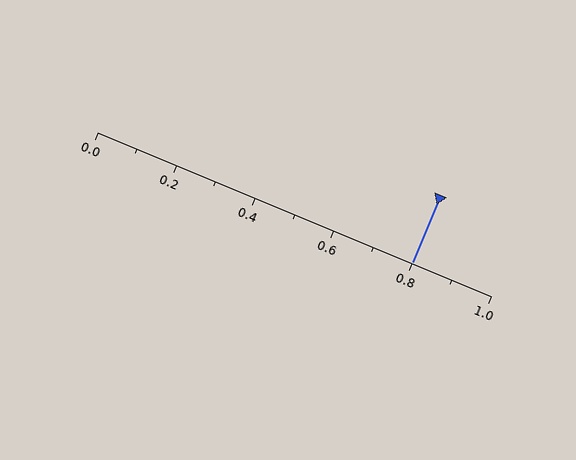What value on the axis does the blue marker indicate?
The marker indicates approximately 0.8.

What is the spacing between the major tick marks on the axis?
The major ticks are spaced 0.2 apart.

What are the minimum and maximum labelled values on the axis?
The axis runs from 0.0 to 1.0.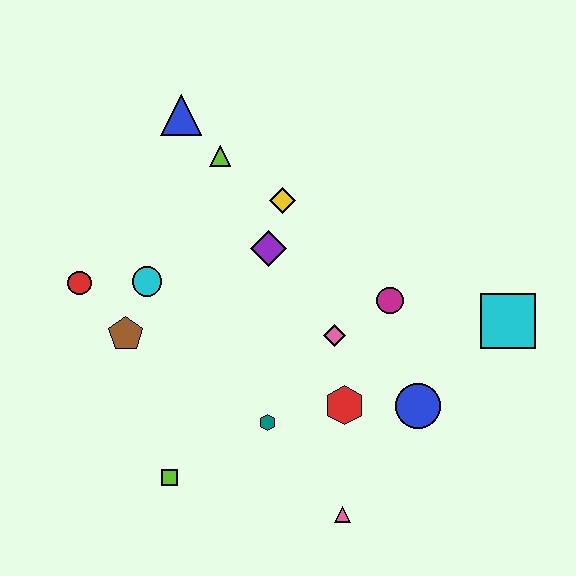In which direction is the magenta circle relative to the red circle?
The magenta circle is to the right of the red circle.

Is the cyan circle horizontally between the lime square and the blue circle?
No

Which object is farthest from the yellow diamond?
The pink triangle is farthest from the yellow diamond.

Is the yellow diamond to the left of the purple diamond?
No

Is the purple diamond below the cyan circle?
No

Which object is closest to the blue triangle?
The lime triangle is closest to the blue triangle.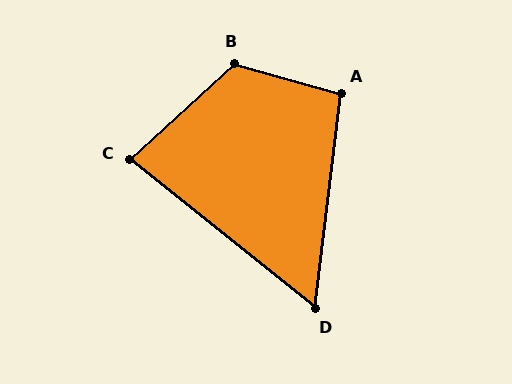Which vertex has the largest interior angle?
B, at approximately 122 degrees.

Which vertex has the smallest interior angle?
D, at approximately 58 degrees.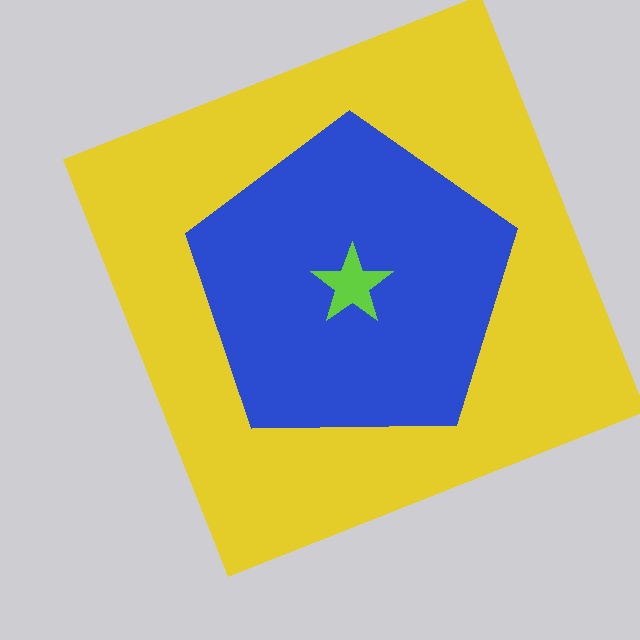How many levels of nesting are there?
3.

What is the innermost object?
The lime star.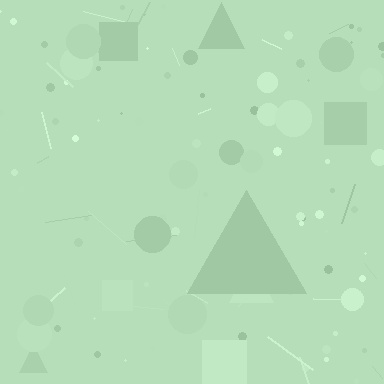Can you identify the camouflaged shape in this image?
The camouflaged shape is a triangle.